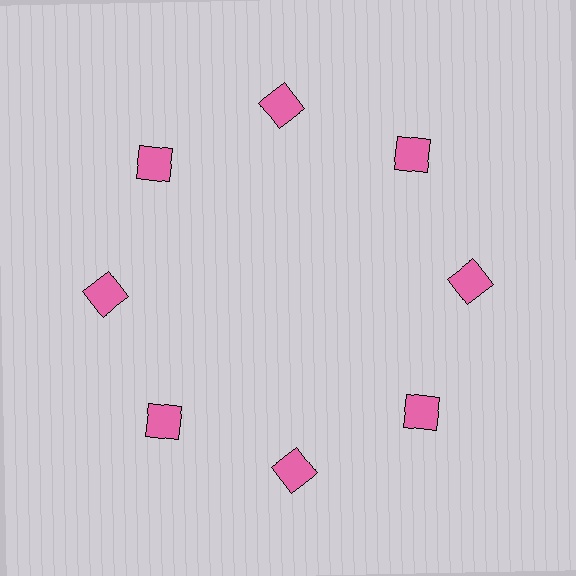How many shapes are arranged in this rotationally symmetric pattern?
There are 8 shapes, arranged in 8 groups of 1.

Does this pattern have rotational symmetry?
Yes, this pattern has 8-fold rotational symmetry. It looks the same after rotating 45 degrees around the center.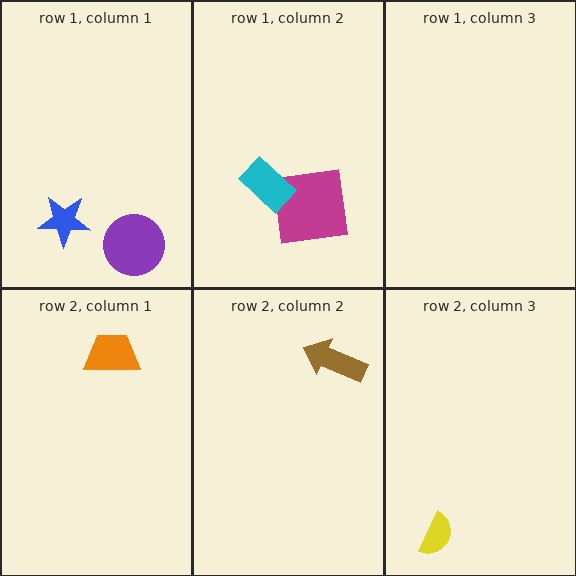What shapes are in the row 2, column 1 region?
The orange trapezoid.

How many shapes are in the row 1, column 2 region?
2.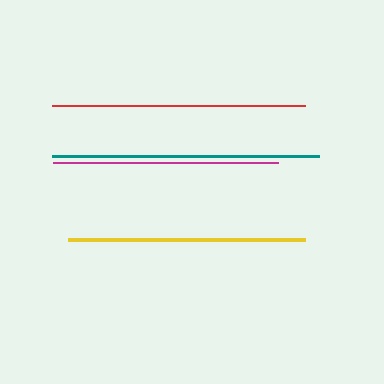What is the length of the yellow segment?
The yellow segment is approximately 238 pixels long.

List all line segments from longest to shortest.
From longest to shortest: teal, red, yellow, magenta.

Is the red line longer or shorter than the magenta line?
The red line is longer than the magenta line.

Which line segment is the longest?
The teal line is the longest at approximately 267 pixels.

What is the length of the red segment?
The red segment is approximately 253 pixels long.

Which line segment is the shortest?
The magenta line is the shortest at approximately 225 pixels.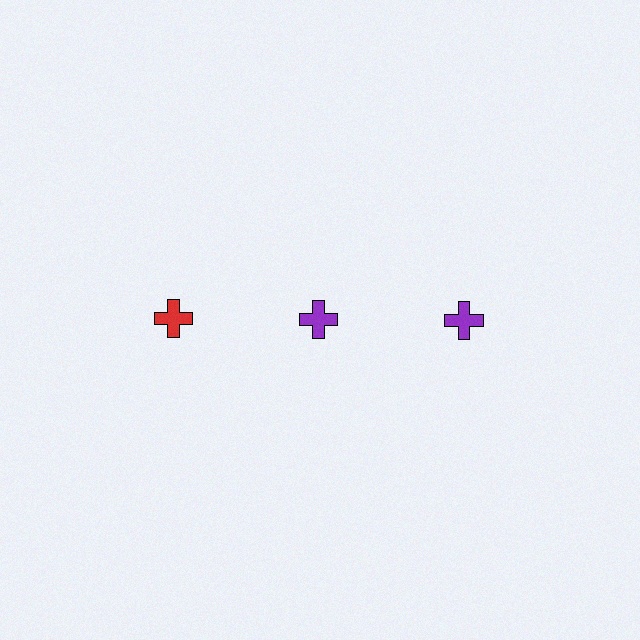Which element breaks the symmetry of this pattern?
The red cross in the top row, leftmost column breaks the symmetry. All other shapes are purple crosses.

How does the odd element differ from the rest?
It has a different color: red instead of purple.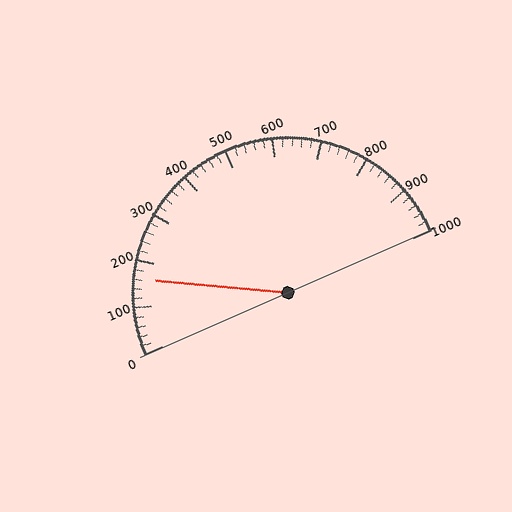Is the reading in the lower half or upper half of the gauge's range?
The reading is in the lower half of the range (0 to 1000).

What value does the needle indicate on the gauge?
The needle indicates approximately 160.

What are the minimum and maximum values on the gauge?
The gauge ranges from 0 to 1000.